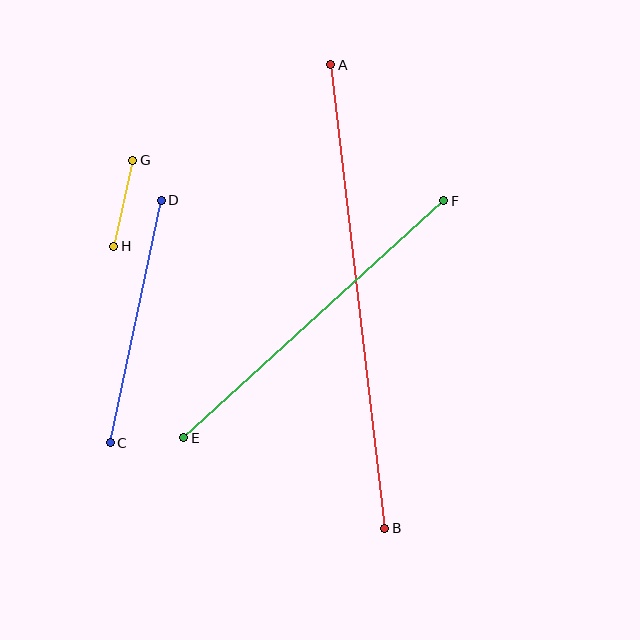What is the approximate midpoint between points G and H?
The midpoint is at approximately (123, 203) pixels.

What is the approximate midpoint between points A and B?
The midpoint is at approximately (358, 296) pixels.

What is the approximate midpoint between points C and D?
The midpoint is at approximately (136, 322) pixels.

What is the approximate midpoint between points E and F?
The midpoint is at approximately (314, 319) pixels.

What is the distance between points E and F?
The distance is approximately 352 pixels.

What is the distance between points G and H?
The distance is approximately 89 pixels.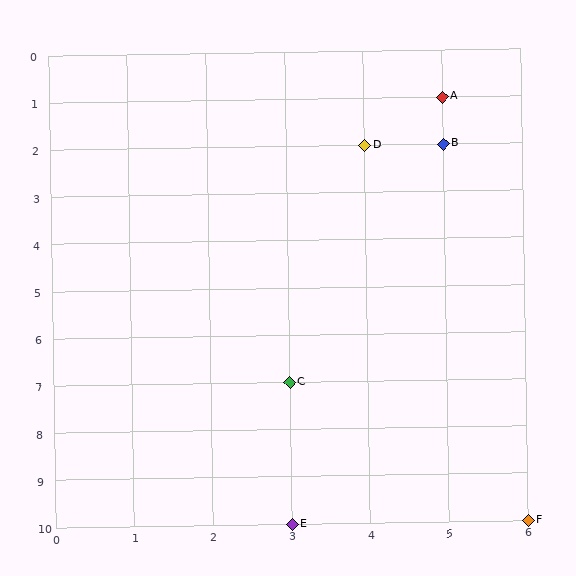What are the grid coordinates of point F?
Point F is at grid coordinates (6, 10).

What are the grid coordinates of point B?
Point B is at grid coordinates (5, 2).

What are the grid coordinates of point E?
Point E is at grid coordinates (3, 10).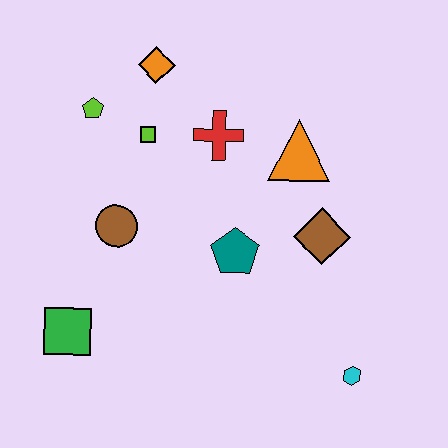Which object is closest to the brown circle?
The lime square is closest to the brown circle.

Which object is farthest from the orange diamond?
The cyan hexagon is farthest from the orange diamond.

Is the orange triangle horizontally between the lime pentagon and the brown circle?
No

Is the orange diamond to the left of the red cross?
Yes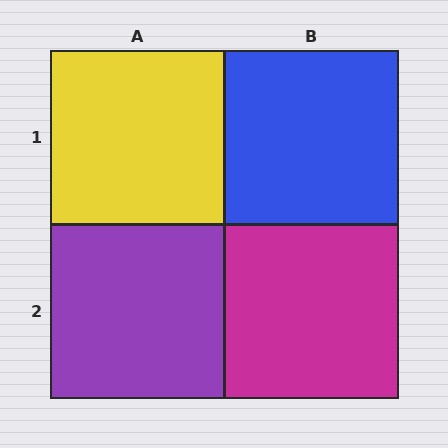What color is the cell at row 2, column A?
Purple.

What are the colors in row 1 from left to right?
Yellow, blue.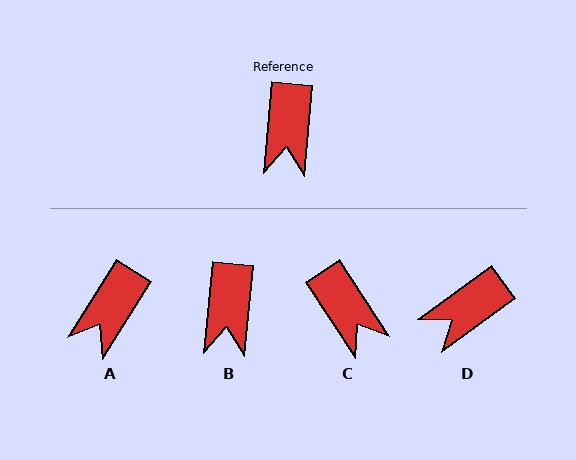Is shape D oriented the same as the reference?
No, it is off by about 49 degrees.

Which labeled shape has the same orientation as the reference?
B.